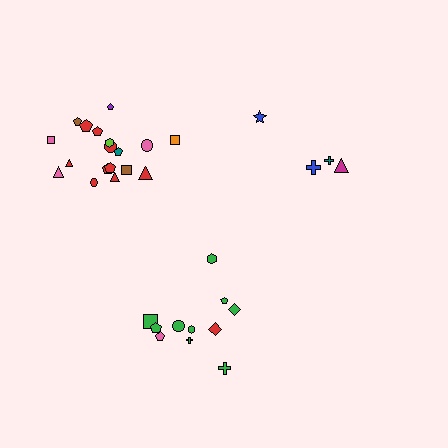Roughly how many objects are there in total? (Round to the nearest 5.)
Roughly 35 objects in total.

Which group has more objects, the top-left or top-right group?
The top-left group.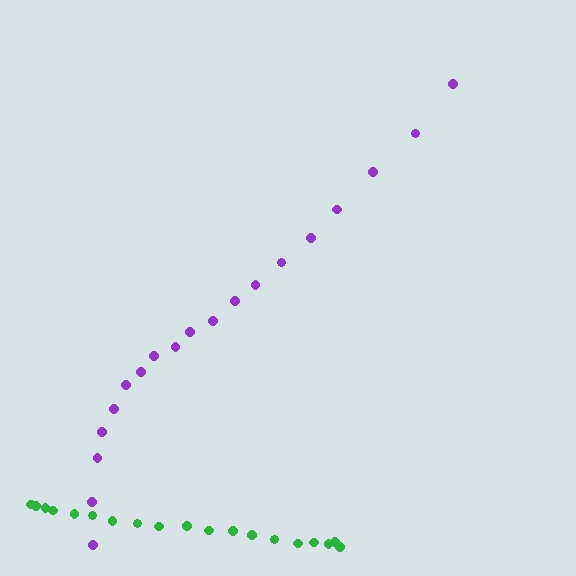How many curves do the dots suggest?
There are 2 distinct paths.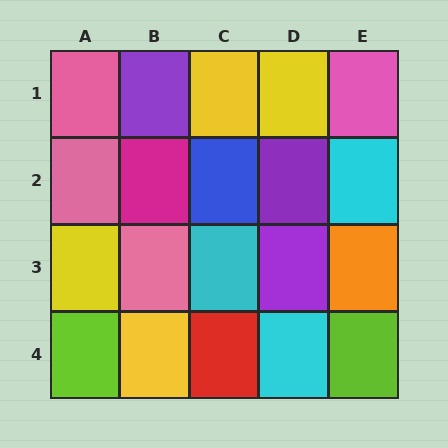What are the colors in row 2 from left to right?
Pink, magenta, blue, purple, cyan.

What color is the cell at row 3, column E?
Orange.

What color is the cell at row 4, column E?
Lime.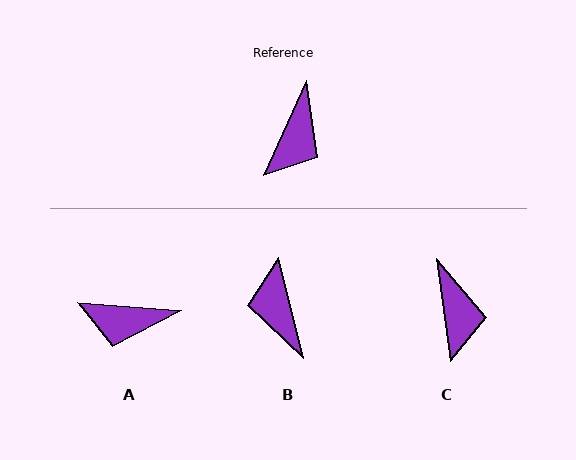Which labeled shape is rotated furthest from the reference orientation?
B, about 141 degrees away.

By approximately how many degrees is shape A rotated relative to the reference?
Approximately 70 degrees clockwise.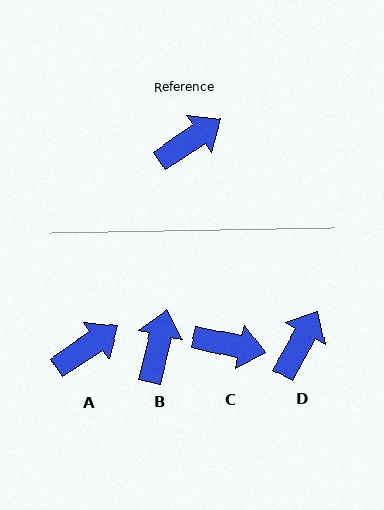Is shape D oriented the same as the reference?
No, it is off by about 27 degrees.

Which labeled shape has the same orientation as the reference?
A.